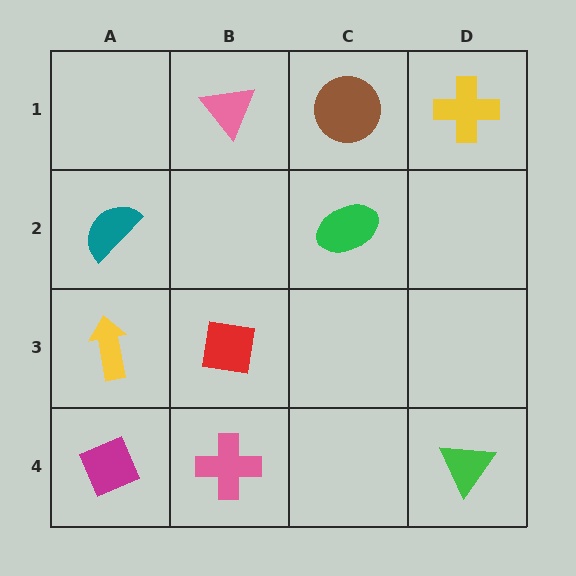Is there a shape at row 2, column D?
No, that cell is empty.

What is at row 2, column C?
A green ellipse.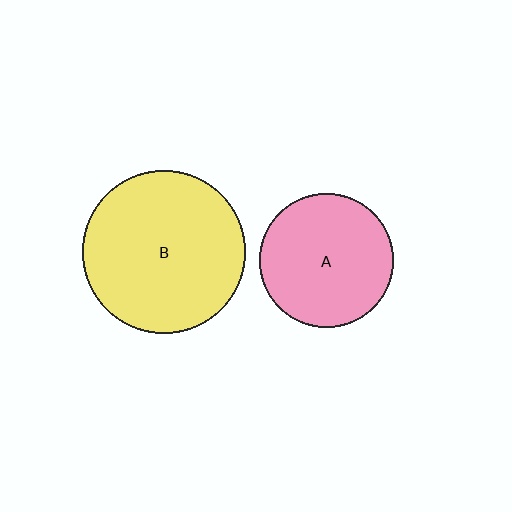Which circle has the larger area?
Circle B (yellow).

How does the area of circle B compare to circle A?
Approximately 1.5 times.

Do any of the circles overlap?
No, none of the circles overlap.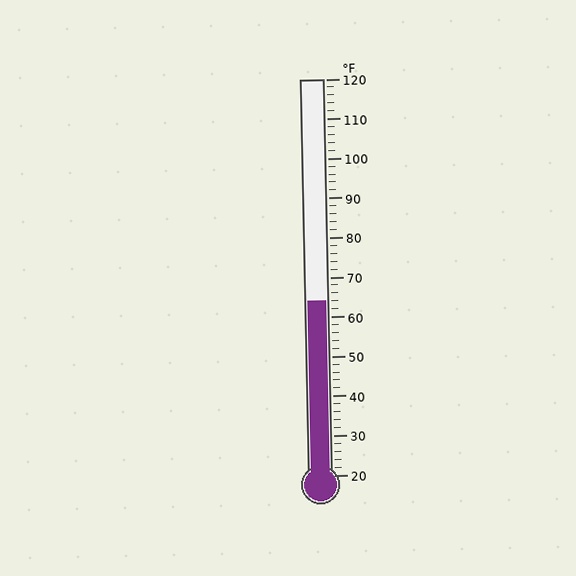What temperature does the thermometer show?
The thermometer shows approximately 64°F.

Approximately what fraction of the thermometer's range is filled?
The thermometer is filled to approximately 45% of its range.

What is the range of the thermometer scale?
The thermometer scale ranges from 20°F to 120°F.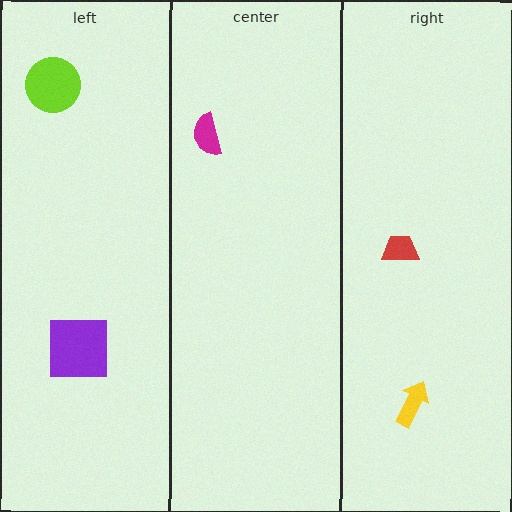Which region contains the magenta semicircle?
The center region.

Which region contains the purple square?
The left region.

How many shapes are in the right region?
2.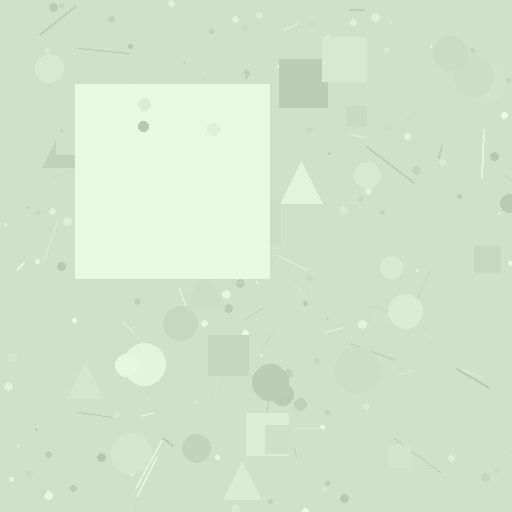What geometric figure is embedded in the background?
A square is embedded in the background.